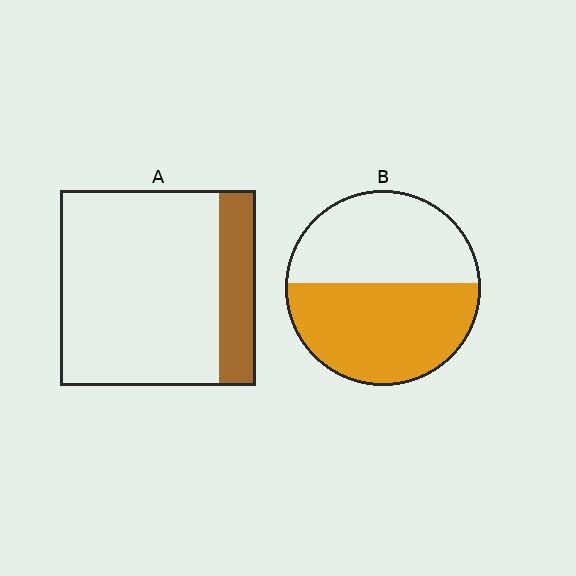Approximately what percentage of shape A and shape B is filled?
A is approximately 20% and B is approximately 55%.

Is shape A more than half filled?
No.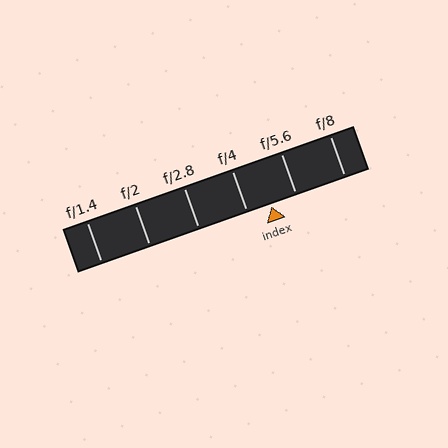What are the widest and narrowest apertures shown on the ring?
The widest aperture shown is f/1.4 and the narrowest is f/8.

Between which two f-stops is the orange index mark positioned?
The index mark is between f/4 and f/5.6.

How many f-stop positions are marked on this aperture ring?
There are 6 f-stop positions marked.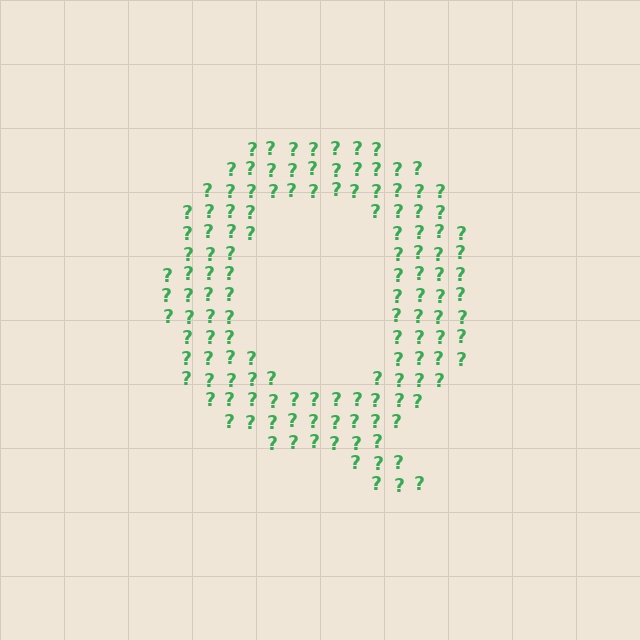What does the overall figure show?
The overall figure shows the letter Q.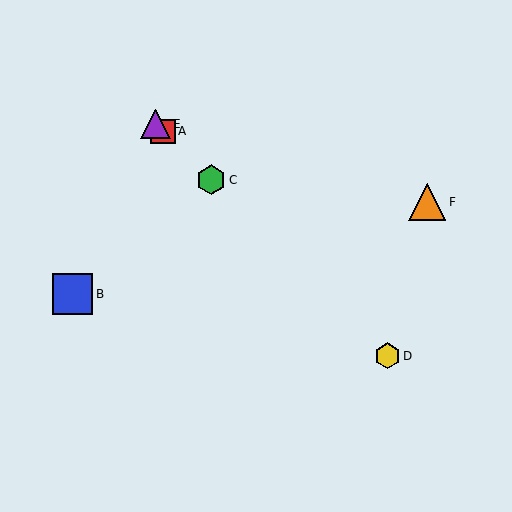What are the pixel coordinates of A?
Object A is at (163, 131).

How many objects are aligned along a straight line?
4 objects (A, C, D, E) are aligned along a straight line.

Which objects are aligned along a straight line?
Objects A, C, D, E are aligned along a straight line.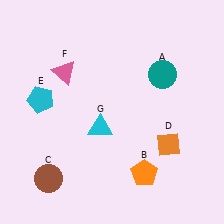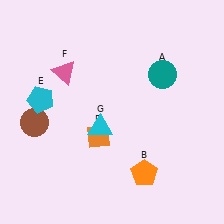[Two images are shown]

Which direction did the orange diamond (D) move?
The orange diamond (D) moved left.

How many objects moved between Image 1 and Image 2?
2 objects moved between the two images.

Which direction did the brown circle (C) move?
The brown circle (C) moved up.